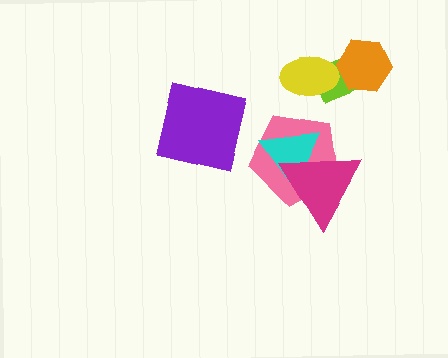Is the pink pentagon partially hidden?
Yes, it is partially covered by another shape.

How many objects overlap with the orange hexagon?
1 object overlaps with the orange hexagon.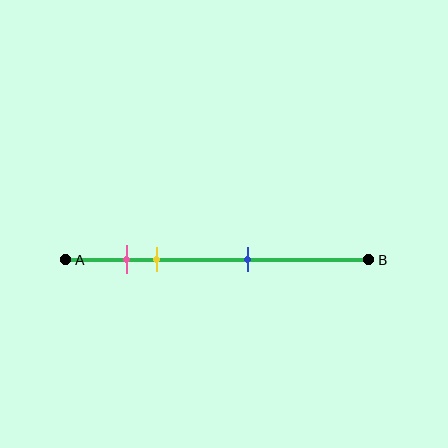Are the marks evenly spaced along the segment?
No, the marks are not evenly spaced.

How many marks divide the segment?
There are 3 marks dividing the segment.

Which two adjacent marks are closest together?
The pink and yellow marks are the closest adjacent pair.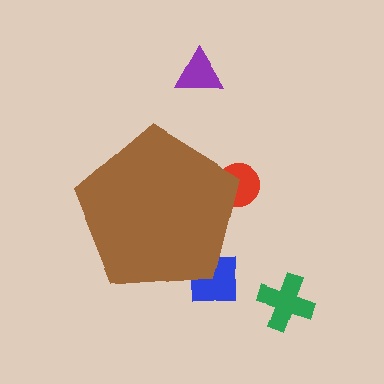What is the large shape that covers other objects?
A brown pentagon.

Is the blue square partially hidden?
Yes, the blue square is partially hidden behind the brown pentagon.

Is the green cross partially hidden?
No, the green cross is fully visible.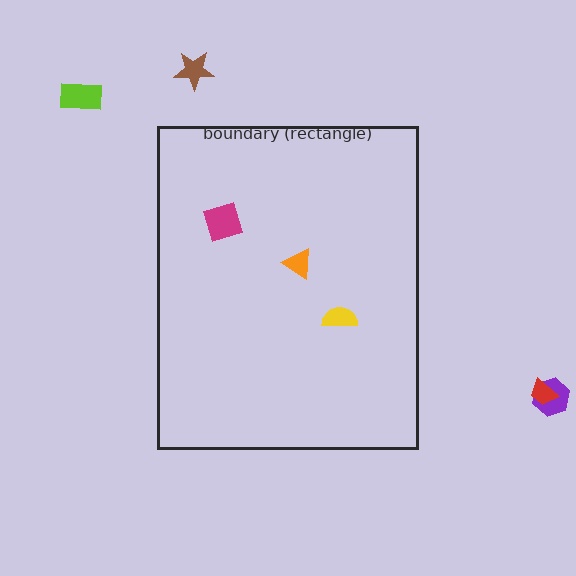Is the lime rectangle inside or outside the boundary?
Outside.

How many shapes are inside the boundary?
3 inside, 4 outside.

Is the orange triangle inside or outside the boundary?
Inside.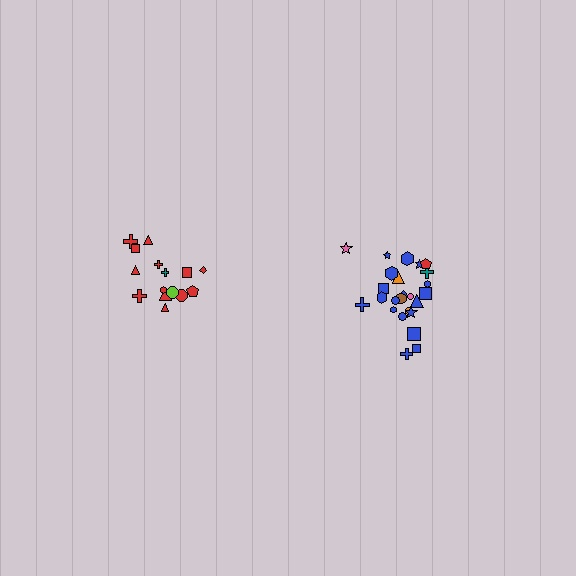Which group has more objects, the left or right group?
The right group.